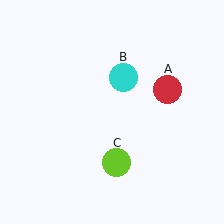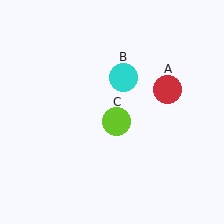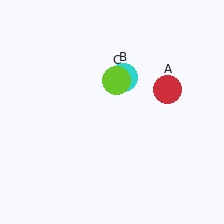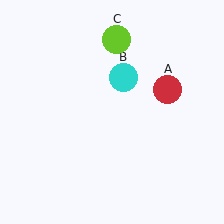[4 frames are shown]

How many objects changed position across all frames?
1 object changed position: lime circle (object C).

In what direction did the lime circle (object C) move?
The lime circle (object C) moved up.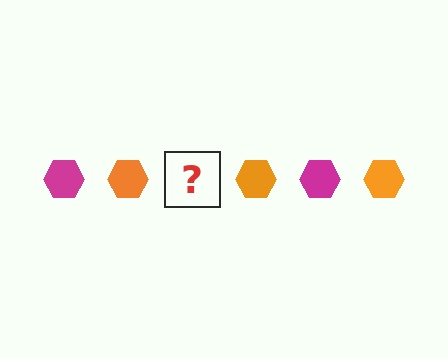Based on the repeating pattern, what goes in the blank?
The blank should be a magenta hexagon.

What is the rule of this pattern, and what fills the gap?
The rule is that the pattern cycles through magenta, orange hexagons. The gap should be filled with a magenta hexagon.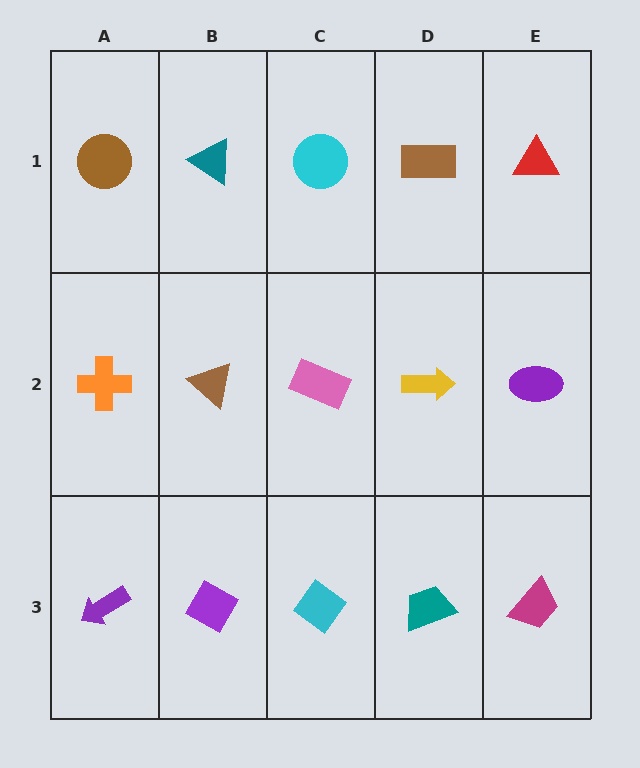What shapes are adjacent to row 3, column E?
A purple ellipse (row 2, column E), a teal trapezoid (row 3, column D).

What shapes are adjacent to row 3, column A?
An orange cross (row 2, column A), a purple diamond (row 3, column B).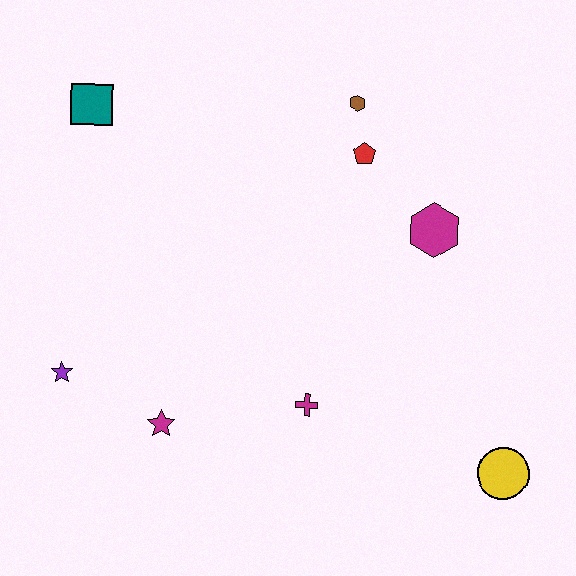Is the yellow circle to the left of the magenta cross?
No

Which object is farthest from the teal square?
The yellow circle is farthest from the teal square.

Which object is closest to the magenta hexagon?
The red pentagon is closest to the magenta hexagon.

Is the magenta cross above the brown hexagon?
No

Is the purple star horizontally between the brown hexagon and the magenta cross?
No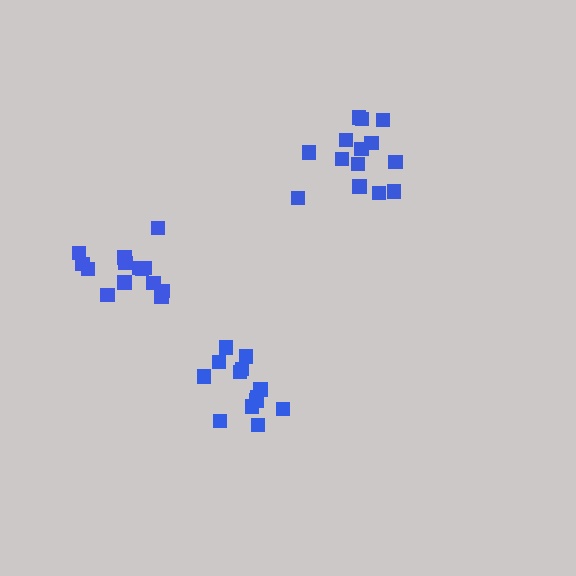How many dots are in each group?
Group 1: 13 dots, Group 2: 14 dots, Group 3: 14 dots (41 total).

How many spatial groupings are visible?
There are 3 spatial groupings.